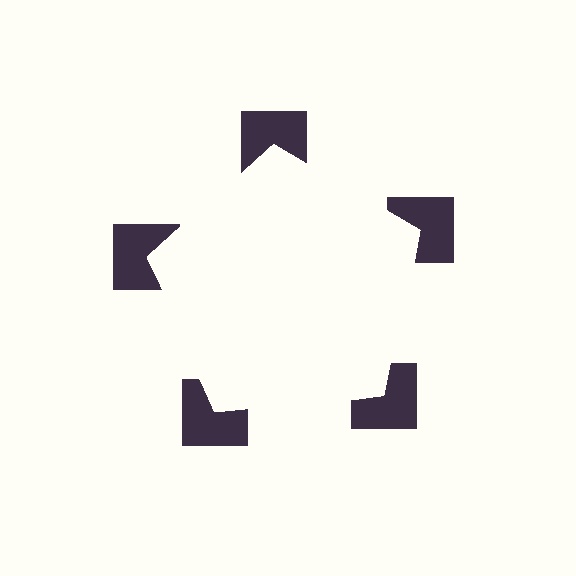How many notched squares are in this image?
There are 5 — one at each vertex of the illusory pentagon.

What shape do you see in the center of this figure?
An illusory pentagon — its edges are inferred from the aligned wedge cuts in the notched squares, not physically drawn.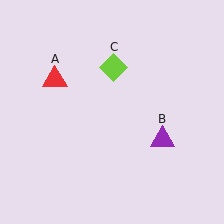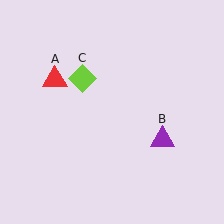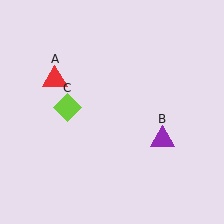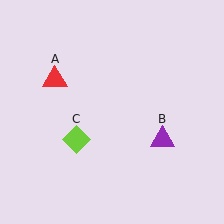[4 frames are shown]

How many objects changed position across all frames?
1 object changed position: lime diamond (object C).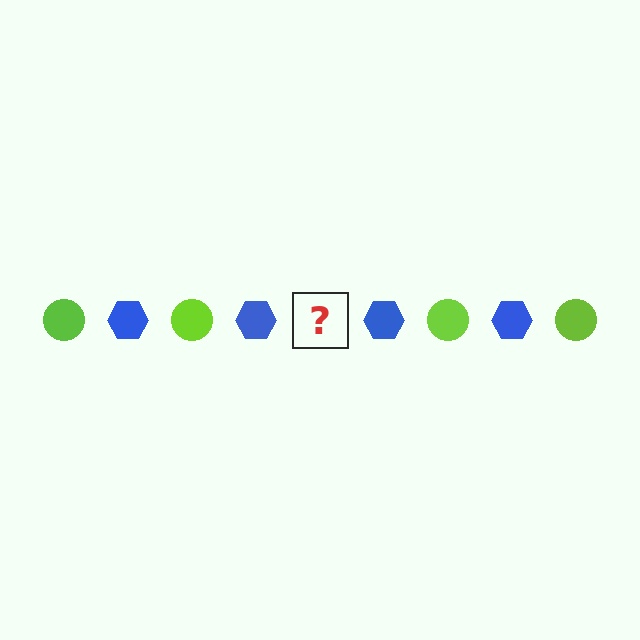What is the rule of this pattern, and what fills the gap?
The rule is that the pattern alternates between lime circle and blue hexagon. The gap should be filled with a lime circle.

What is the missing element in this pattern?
The missing element is a lime circle.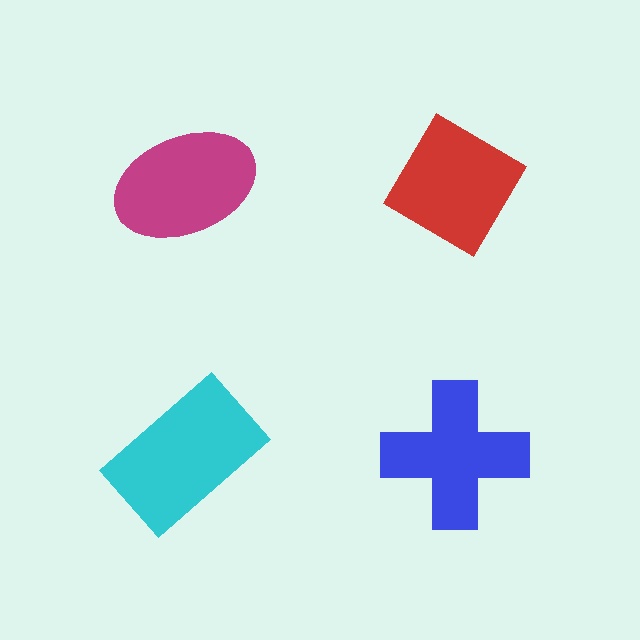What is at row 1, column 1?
A magenta ellipse.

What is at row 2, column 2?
A blue cross.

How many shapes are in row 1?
2 shapes.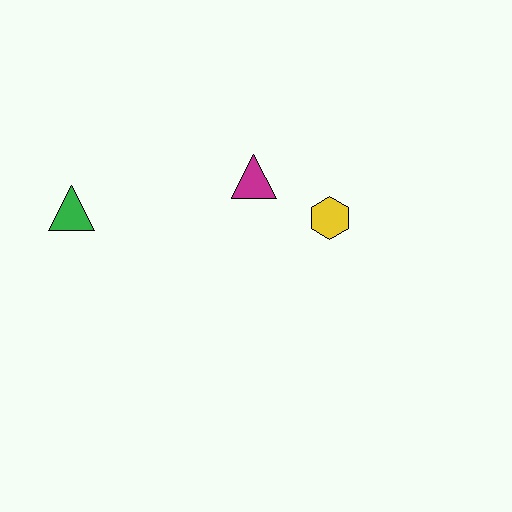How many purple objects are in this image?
There are no purple objects.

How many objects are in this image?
There are 3 objects.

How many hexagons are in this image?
There is 1 hexagon.